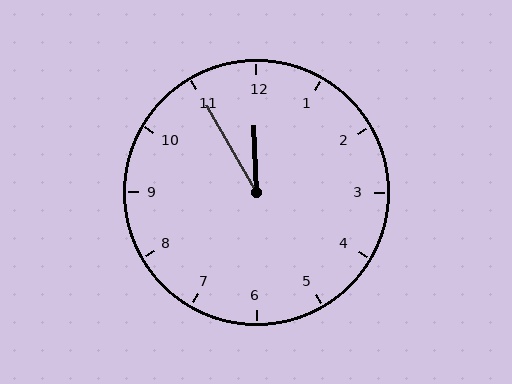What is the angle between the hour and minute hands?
Approximately 28 degrees.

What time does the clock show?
11:55.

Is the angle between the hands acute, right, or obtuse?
It is acute.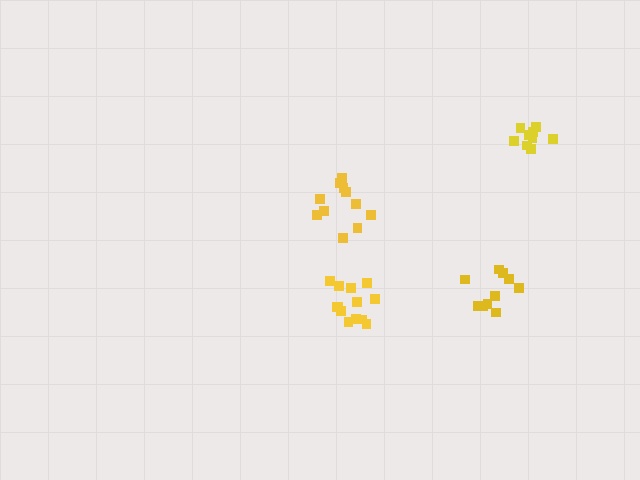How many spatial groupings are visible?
There are 4 spatial groupings.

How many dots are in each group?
Group 1: 9 dots, Group 2: 13 dots, Group 3: 11 dots, Group 4: 10 dots (43 total).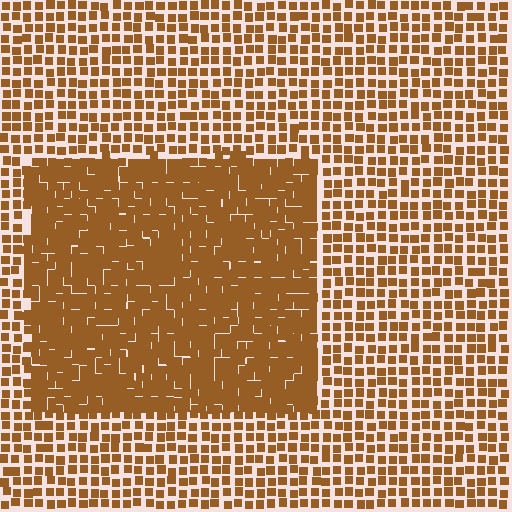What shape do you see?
I see a rectangle.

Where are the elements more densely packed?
The elements are more densely packed inside the rectangle boundary.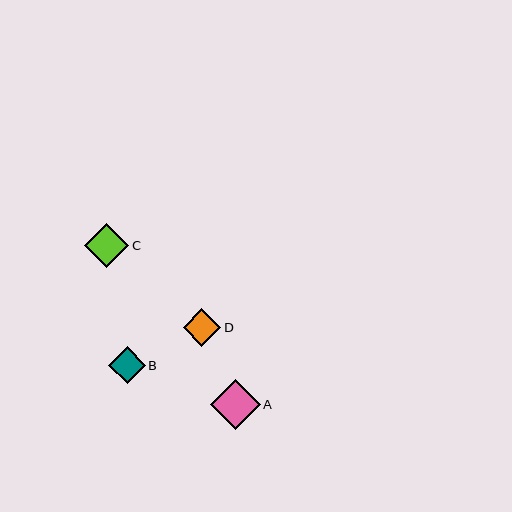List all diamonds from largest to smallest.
From largest to smallest: A, C, D, B.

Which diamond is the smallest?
Diamond B is the smallest with a size of approximately 37 pixels.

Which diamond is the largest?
Diamond A is the largest with a size of approximately 50 pixels.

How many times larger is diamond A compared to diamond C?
Diamond A is approximately 1.1 times the size of diamond C.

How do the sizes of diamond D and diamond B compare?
Diamond D and diamond B are approximately the same size.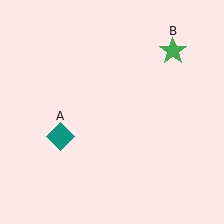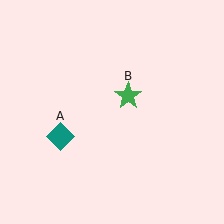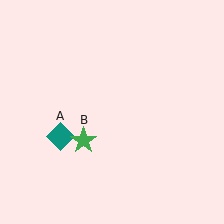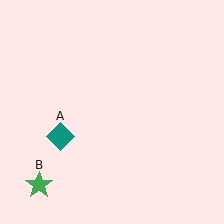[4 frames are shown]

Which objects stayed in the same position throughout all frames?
Teal diamond (object A) remained stationary.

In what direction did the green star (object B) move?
The green star (object B) moved down and to the left.